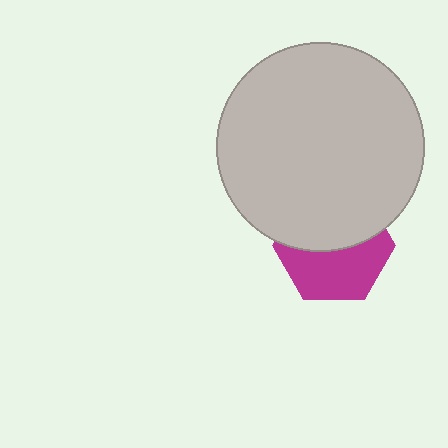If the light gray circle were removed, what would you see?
You would see the complete magenta hexagon.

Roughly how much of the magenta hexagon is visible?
About half of it is visible (roughly 50%).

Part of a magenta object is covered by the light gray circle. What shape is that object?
It is a hexagon.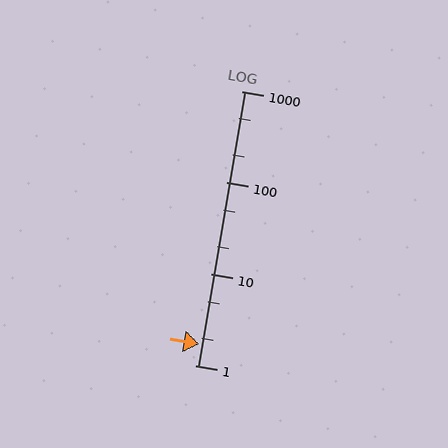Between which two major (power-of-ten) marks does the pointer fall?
The pointer is between 1 and 10.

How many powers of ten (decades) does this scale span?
The scale spans 3 decades, from 1 to 1000.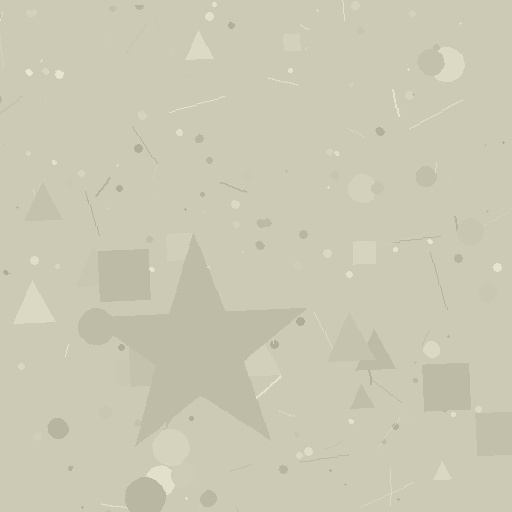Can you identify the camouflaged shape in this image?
The camouflaged shape is a star.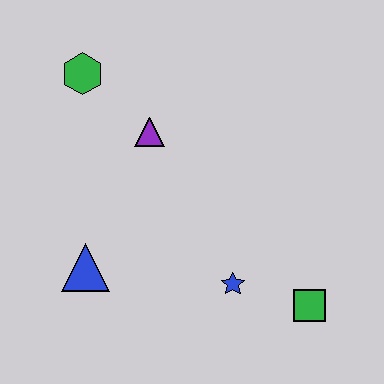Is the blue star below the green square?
No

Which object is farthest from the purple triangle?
The green square is farthest from the purple triangle.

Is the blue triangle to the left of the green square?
Yes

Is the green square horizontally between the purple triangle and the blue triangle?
No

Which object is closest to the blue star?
The green square is closest to the blue star.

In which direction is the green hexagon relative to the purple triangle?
The green hexagon is to the left of the purple triangle.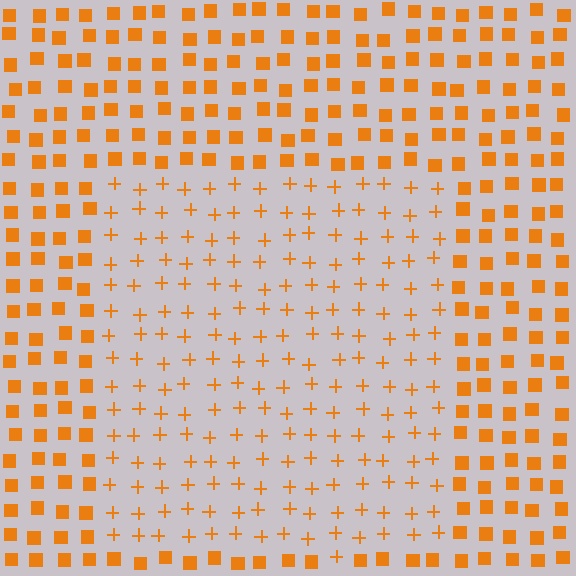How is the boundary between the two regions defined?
The boundary is defined by a change in element shape: plus signs inside vs. squares outside. All elements share the same color and spacing.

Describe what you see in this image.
The image is filled with small orange elements arranged in a uniform grid. A rectangle-shaped region contains plus signs, while the surrounding area contains squares. The boundary is defined purely by the change in element shape.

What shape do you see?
I see a rectangle.